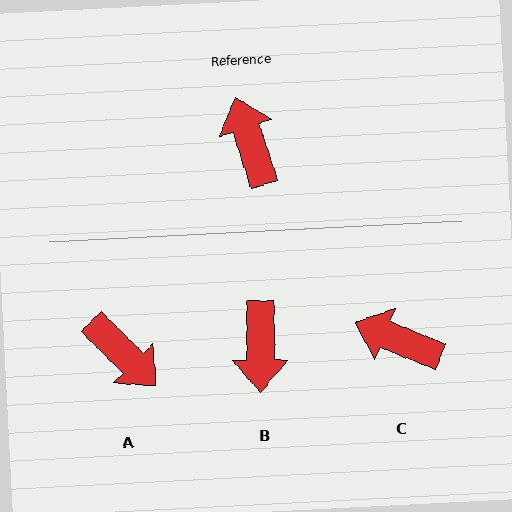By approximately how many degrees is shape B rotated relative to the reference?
Approximately 162 degrees counter-clockwise.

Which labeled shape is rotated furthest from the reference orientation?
B, about 162 degrees away.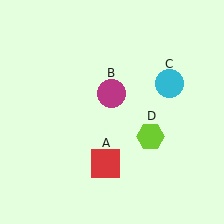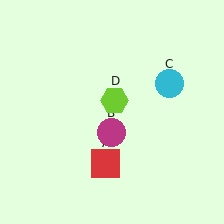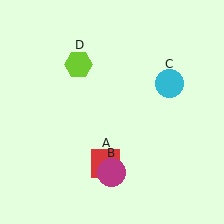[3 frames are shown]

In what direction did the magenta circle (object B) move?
The magenta circle (object B) moved down.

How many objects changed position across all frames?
2 objects changed position: magenta circle (object B), lime hexagon (object D).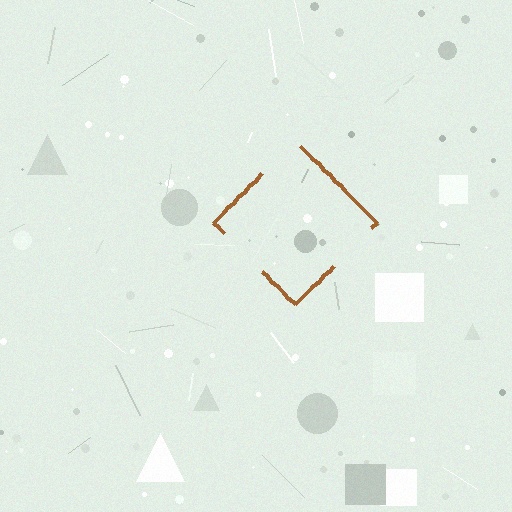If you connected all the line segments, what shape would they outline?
They would outline a diamond.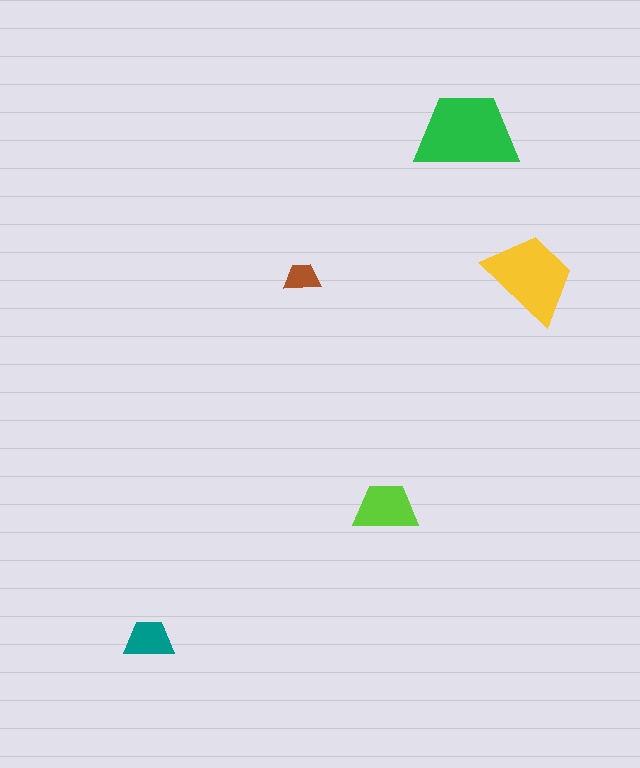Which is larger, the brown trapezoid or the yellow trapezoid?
The yellow one.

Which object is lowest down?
The teal trapezoid is bottommost.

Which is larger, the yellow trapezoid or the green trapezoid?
The green one.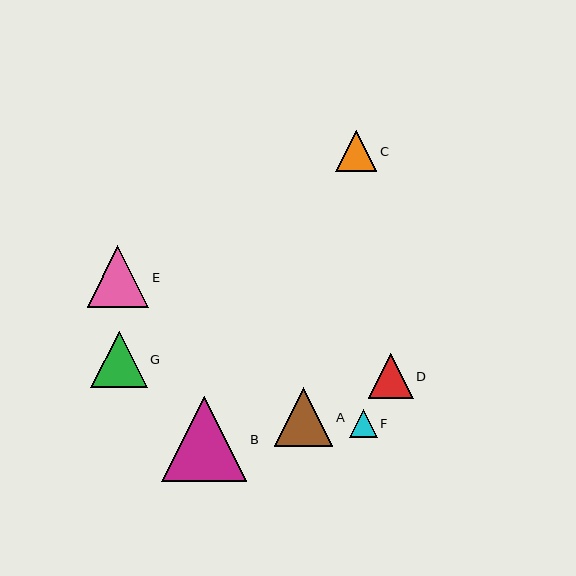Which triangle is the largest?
Triangle B is the largest with a size of approximately 85 pixels.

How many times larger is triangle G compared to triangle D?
Triangle G is approximately 1.3 times the size of triangle D.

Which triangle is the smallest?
Triangle F is the smallest with a size of approximately 28 pixels.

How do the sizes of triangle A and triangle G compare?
Triangle A and triangle G are approximately the same size.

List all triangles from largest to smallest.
From largest to smallest: B, E, A, G, D, C, F.